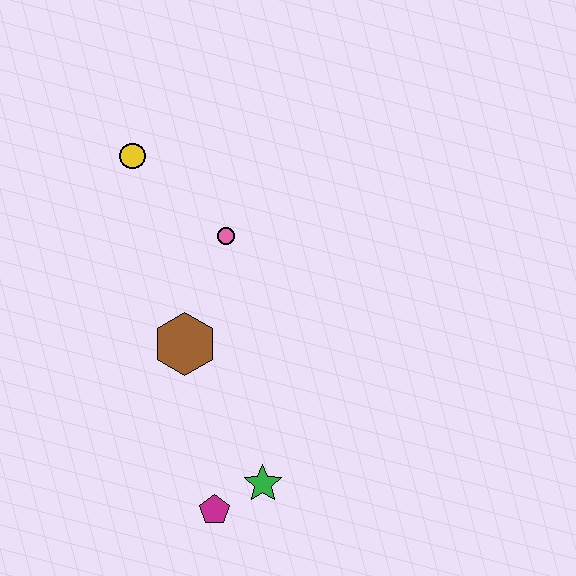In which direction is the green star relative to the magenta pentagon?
The green star is to the right of the magenta pentagon.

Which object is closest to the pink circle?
The brown hexagon is closest to the pink circle.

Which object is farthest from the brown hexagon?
The yellow circle is farthest from the brown hexagon.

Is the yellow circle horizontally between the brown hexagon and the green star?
No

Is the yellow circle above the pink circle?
Yes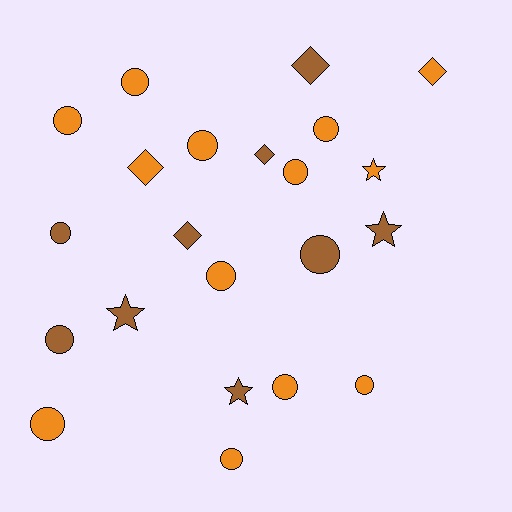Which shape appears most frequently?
Circle, with 13 objects.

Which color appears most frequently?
Orange, with 13 objects.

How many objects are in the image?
There are 22 objects.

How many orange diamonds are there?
There are 2 orange diamonds.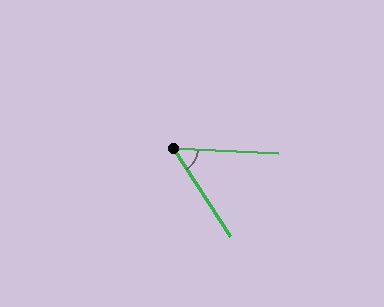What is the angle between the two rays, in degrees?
Approximately 54 degrees.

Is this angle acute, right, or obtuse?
It is acute.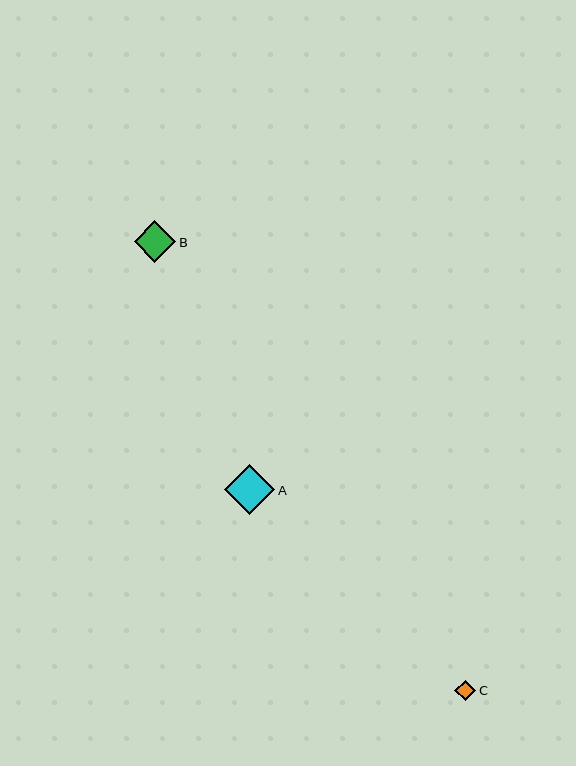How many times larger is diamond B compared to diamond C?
Diamond B is approximately 2.0 times the size of diamond C.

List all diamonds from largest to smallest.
From largest to smallest: A, B, C.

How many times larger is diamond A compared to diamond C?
Diamond A is approximately 2.4 times the size of diamond C.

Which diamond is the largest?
Diamond A is the largest with a size of approximately 50 pixels.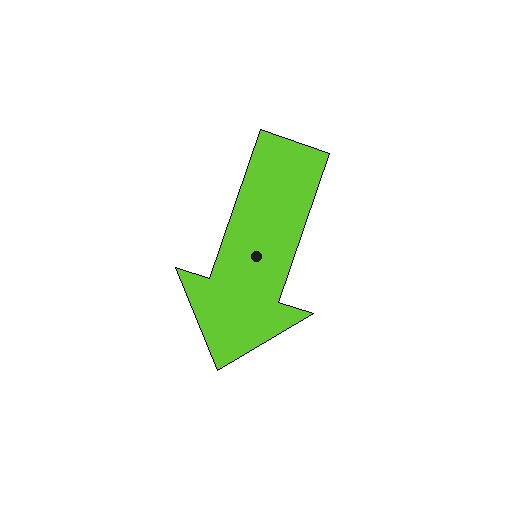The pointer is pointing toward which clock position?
Roughly 7 o'clock.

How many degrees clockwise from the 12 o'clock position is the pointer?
Approximately 199 degrees.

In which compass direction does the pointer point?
South.